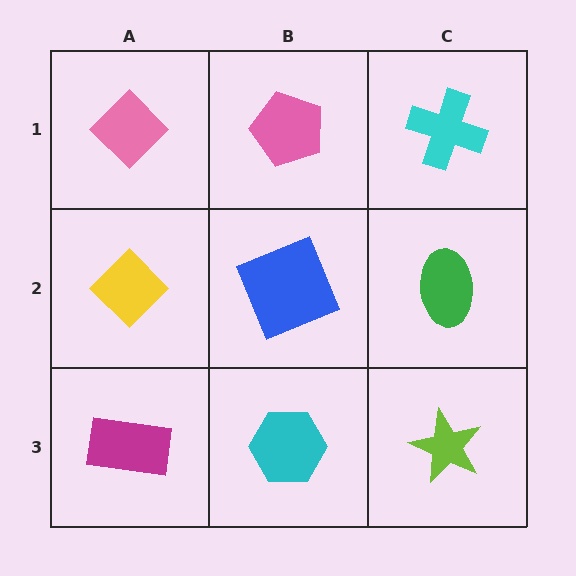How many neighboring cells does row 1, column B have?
3.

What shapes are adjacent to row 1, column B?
A blue square (row 2, column B), a pink diamond (row 1, column A), a cyan cross (row 1, column C).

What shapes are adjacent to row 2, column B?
A pink pentagon (row 1, column B), a cyan hexagon (row 3, column B), a yellow diamond (row 2, column A), a green ellipse (row 2, column C).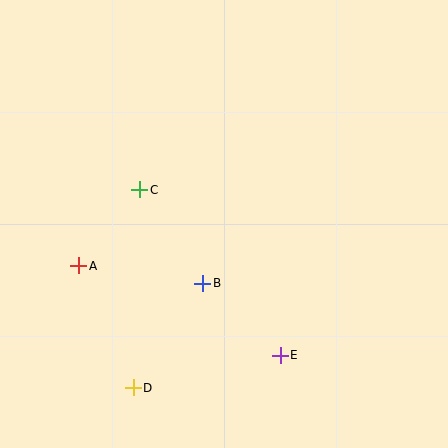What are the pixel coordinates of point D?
Point D is at (133, 388).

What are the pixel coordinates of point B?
Point B is at (203, 283).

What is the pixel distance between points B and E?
The distance between B and E is 106 pixels.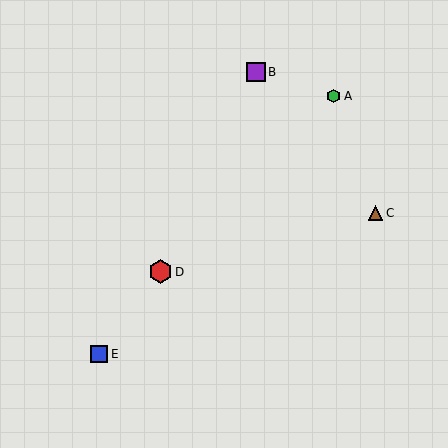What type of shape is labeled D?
Shape D is a red hexagon.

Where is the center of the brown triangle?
The center of the brown triangle is at (376, 213).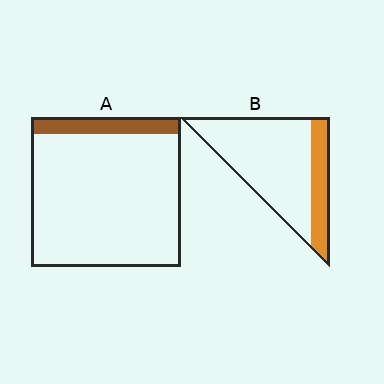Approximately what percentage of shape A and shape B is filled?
A is approximately 10% and B is approximately 25%.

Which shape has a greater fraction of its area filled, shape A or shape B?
Shape B.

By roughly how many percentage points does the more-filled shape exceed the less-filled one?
By roughly 10 percentage points (B over A).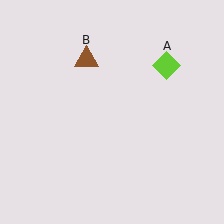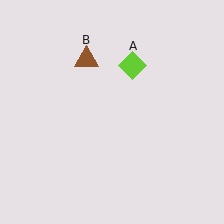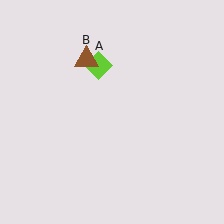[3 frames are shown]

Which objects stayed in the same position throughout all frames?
Brown triangle (object B) remained stationary.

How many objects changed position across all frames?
1 object changed position: lime diamond (object A).